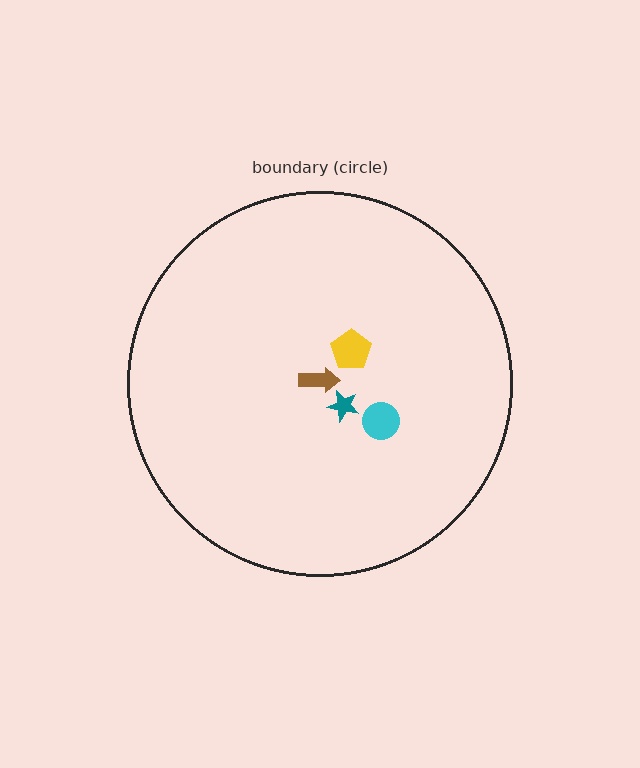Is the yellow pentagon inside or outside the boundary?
Inside.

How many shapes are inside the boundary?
4 inside, 0 outside.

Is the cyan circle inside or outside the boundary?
Inside.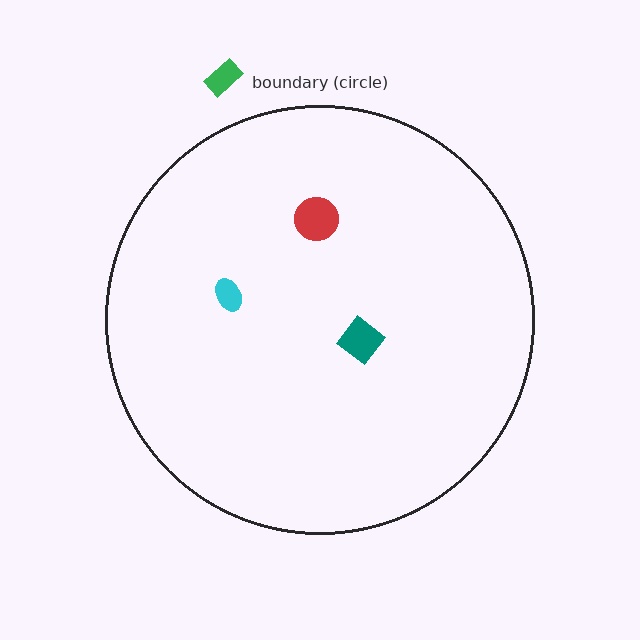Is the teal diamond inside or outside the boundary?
Inside.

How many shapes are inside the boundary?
3 inside, 1 outside.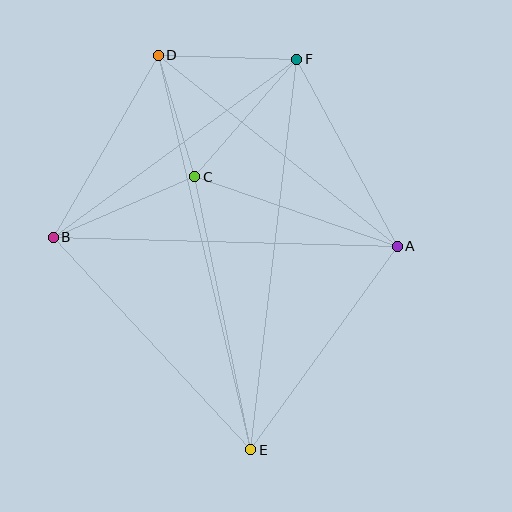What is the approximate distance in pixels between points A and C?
The distance between A and C is approximately 214 pixels.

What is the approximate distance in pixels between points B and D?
The distance between B and D is approximately 210 pixels.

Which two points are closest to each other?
Points C and D are closest to each other.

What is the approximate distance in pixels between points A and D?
The distance between A and D is approximately 306 pixels.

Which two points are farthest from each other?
Points D and E are farthest from each other.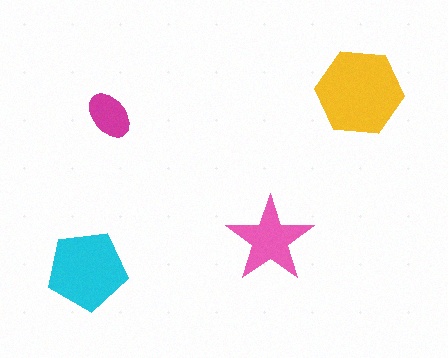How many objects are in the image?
There are 4 objects in the image.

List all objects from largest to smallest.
The yellow hexagon, the cyan pentagon, the pink star, the magenta ellipse.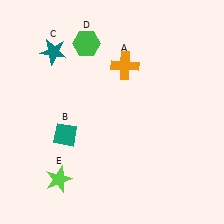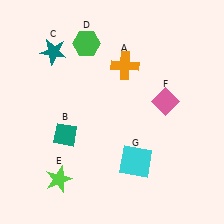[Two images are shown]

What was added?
A pink diamond (F), a cyan square (G) were added in Image 2.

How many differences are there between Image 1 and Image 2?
There are 2 differences between the two images.